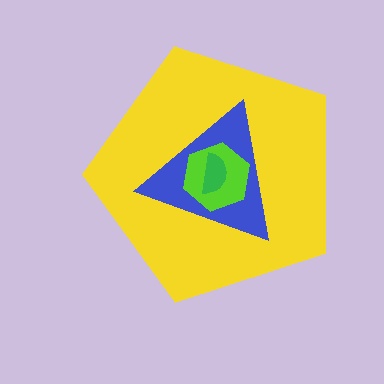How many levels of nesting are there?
4.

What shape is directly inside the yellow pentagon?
The blue triangle.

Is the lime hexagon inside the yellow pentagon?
Yes.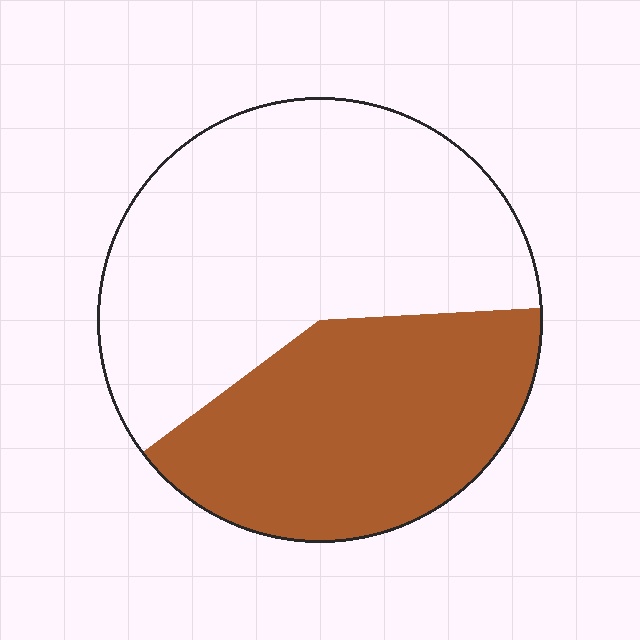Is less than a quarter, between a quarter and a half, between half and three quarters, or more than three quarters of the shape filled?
Between a quarter and a half.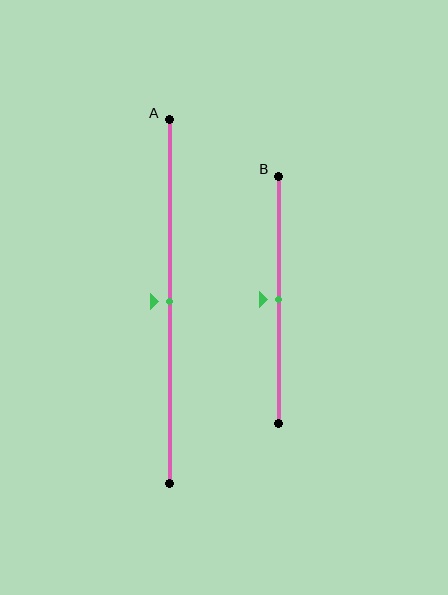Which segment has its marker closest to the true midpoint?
Segment A has its marker closest to the true midpoint.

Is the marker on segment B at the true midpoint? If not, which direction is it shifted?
Yes, the marker on segment B is at the true midpoint.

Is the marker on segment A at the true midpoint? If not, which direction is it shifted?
Yes, the marker on segment A is at the true midpoint.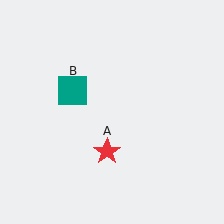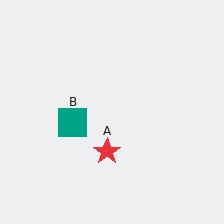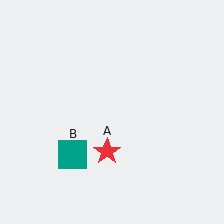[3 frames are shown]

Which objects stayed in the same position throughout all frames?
Red star (object A) remained stationary.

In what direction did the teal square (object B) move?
The teal square (object B) moved down.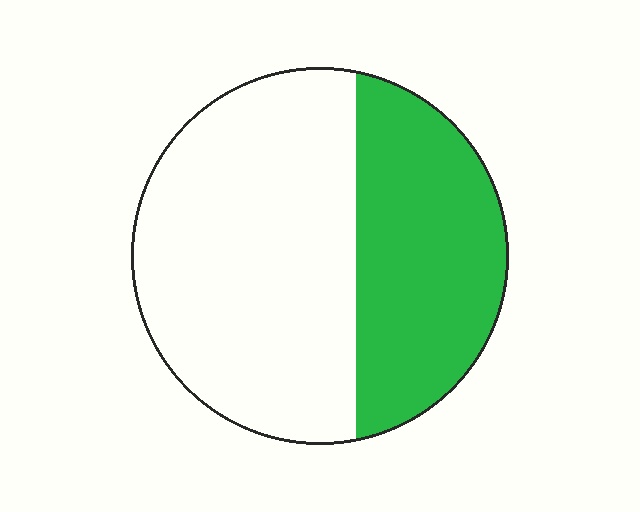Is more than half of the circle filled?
No.